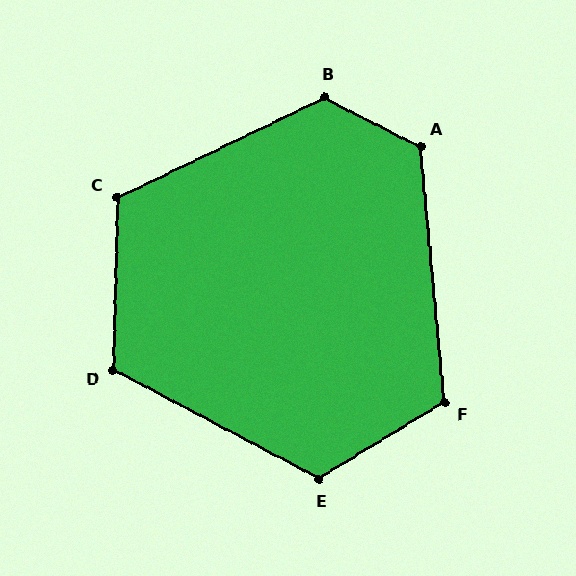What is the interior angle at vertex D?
Approximately 116 degrees (obtuse).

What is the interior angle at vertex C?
Approximately 117 degrees (obtuse).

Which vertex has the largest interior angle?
B, at approximately 127 degrees.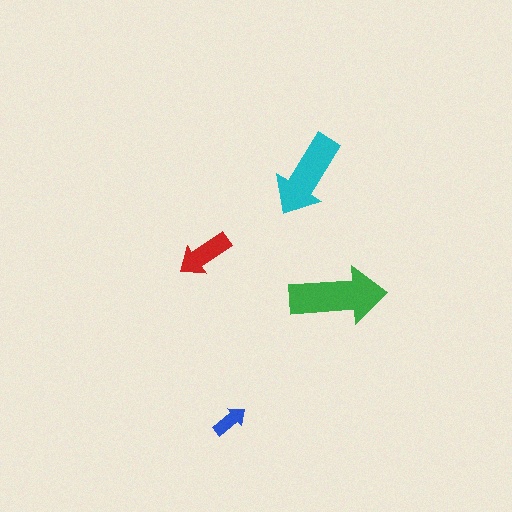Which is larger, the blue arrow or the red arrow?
The red one.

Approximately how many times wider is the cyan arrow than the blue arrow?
About 2.5 times wider.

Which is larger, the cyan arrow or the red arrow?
The cyan one.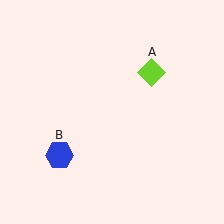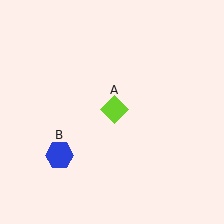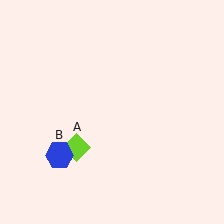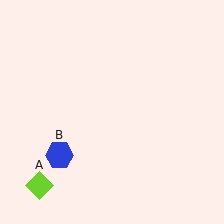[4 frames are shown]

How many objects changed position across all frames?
1 object changed position: lime diamond (object A).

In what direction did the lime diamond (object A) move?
The lime diamond (object A) moved down and to the left.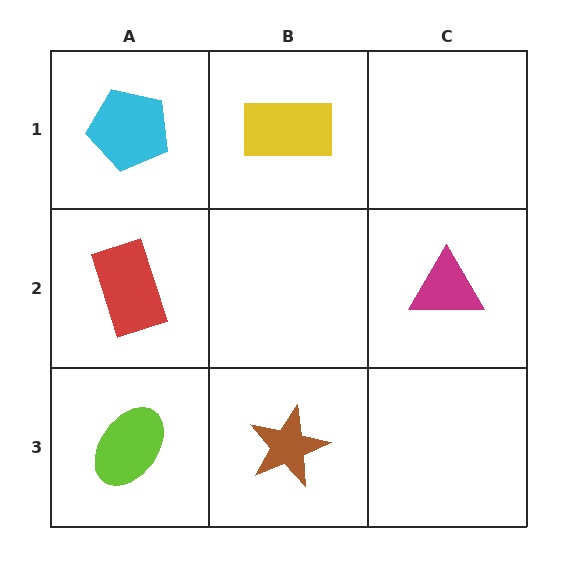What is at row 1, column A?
A cyan pentagon.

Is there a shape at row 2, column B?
No, that cell is empty.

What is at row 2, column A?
A red rectangle.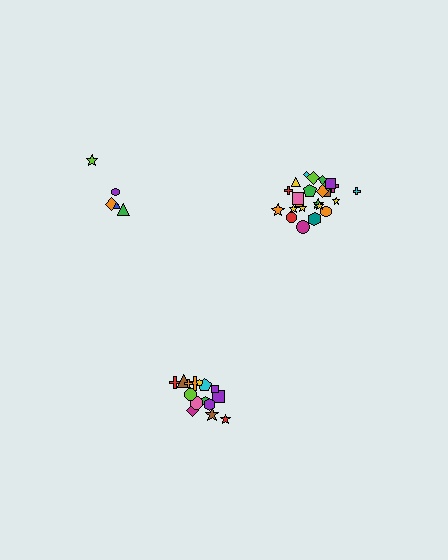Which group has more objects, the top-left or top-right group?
The top-right group.